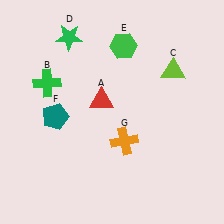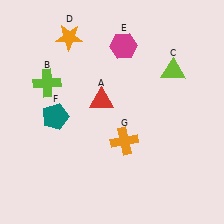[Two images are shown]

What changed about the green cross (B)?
In Image 1, B is green. In Image 2, it changed to lime.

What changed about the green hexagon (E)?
In Image 1, E is green. In Image 2, it changed to magenta.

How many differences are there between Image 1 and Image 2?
There are 3 differences between the two images.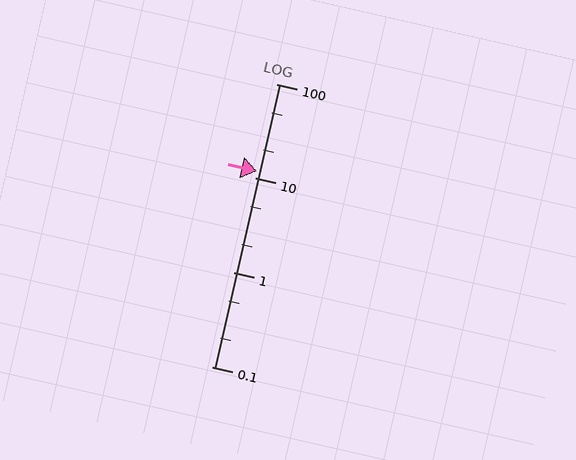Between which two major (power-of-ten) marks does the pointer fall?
The pointer is between 10 and 100.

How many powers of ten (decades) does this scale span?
The scale spans 3 decades, from 0.1 to 100.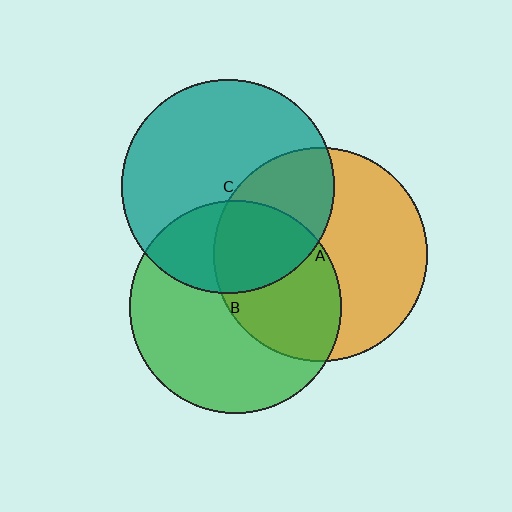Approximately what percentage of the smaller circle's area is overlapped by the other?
Approximately 30%.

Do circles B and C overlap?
Yes.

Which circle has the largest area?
Circle A (orange).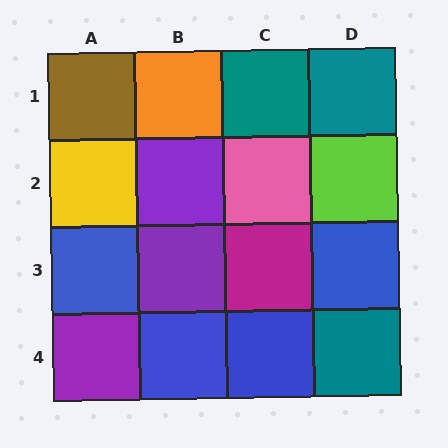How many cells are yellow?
1 cell is yellow.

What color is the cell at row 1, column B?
Orange.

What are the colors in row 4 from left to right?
Purple, blue, blue, teal.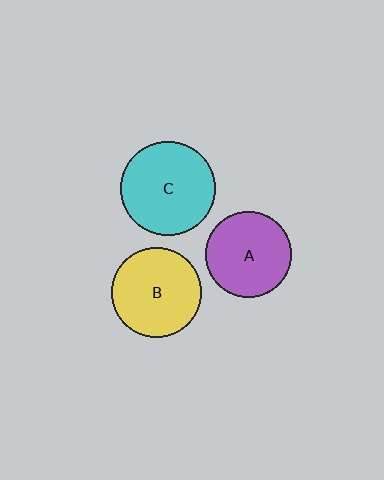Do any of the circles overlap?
No, none of the circles overlap.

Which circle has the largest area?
Circle C (cyan).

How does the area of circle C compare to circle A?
Approximately 1.2 times.